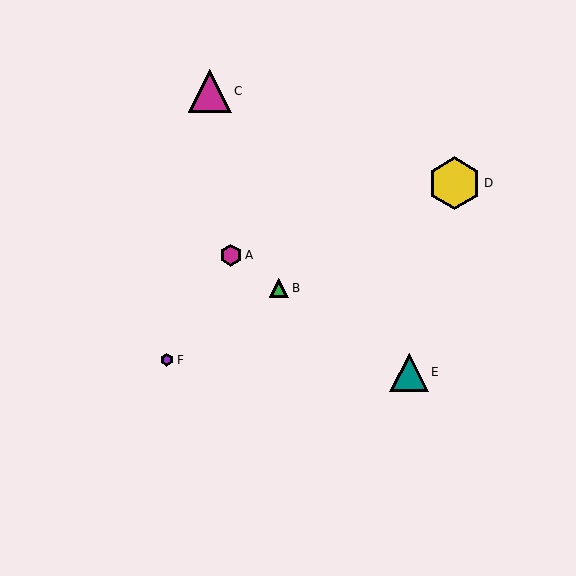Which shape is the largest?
The yellow hexagon (labeled D) is the largest.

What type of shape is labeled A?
Shape A is a magenta hexagon.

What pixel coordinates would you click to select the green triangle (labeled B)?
Click at (279, 288) to select the green triangle B.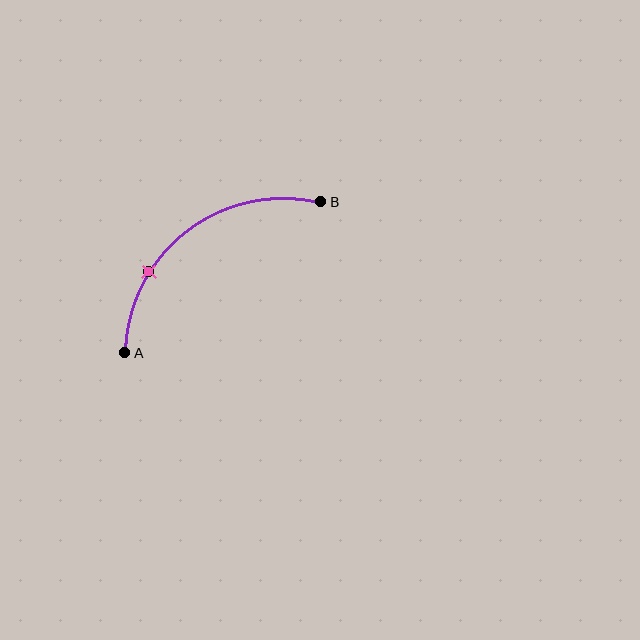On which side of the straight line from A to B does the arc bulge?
The arc bulges above and to the left of the straight line connecting A and B.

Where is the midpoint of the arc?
The arc midpoint is the point on the curve farthest from the straight line joining A and B. It sits above and to the left of that line.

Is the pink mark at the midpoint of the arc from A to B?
No. The pink mark lies on the arc but is closer to endpoint A. The arc midpoint would be at the point on the curve equidistant along the arc from both A and B.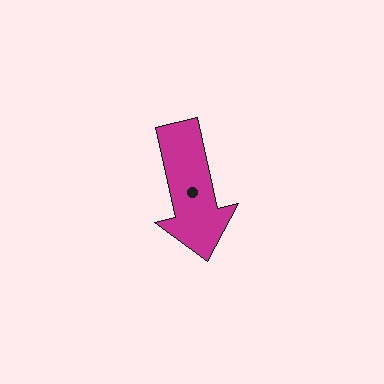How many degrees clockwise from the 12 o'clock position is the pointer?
Approximately 167 degrees.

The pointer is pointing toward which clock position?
Roughly 6 o'clock.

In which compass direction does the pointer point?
South.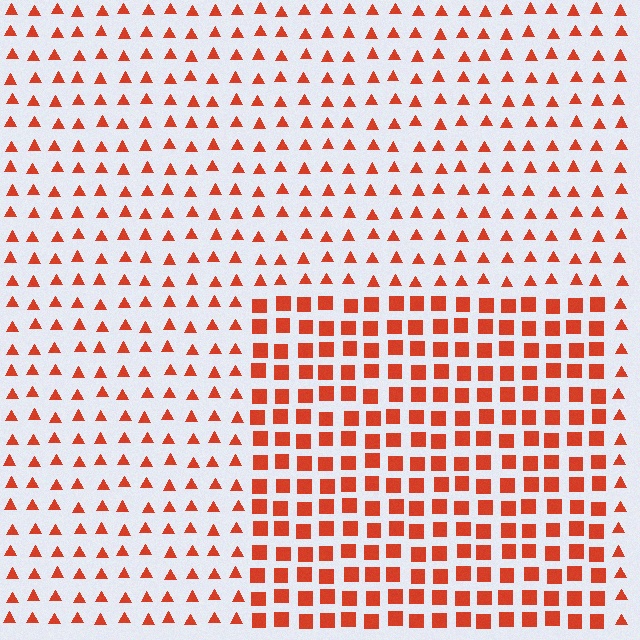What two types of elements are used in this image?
The image uses squares inside the rectangle region and triangles outside it.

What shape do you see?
I see a rectangle.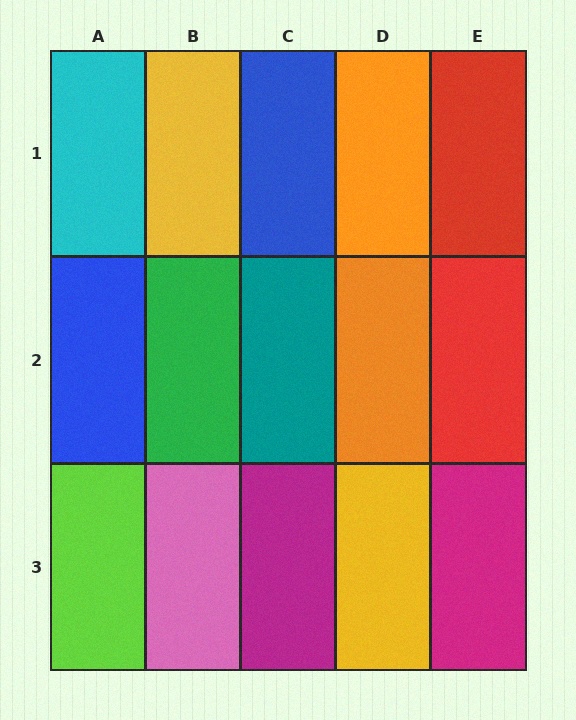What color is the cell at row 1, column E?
Red.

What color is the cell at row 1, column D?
Orange.